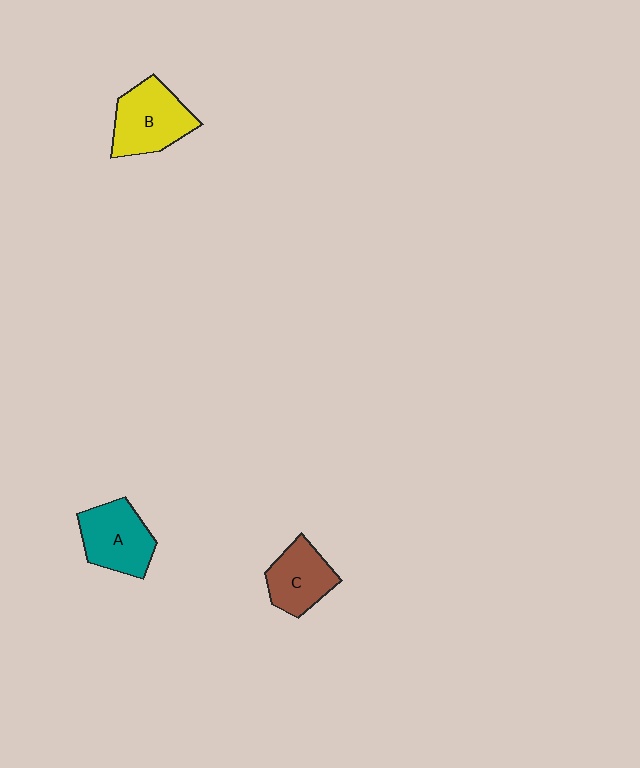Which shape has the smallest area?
Shape C (brown).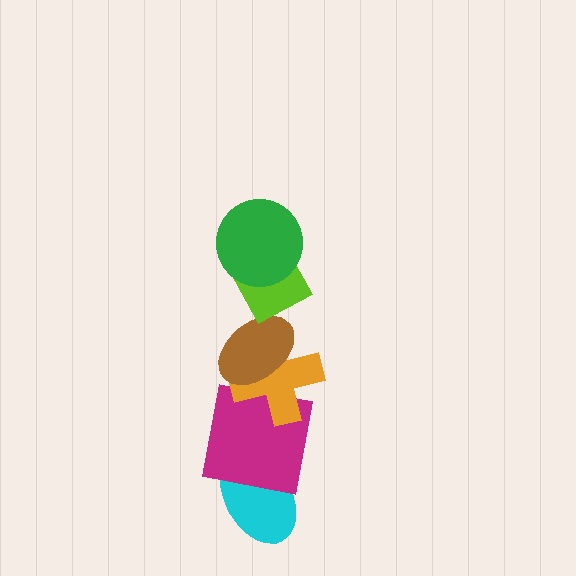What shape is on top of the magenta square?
The orange cross is on top of the magenta square.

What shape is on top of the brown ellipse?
The lime diamond is on top of the brown ellipse.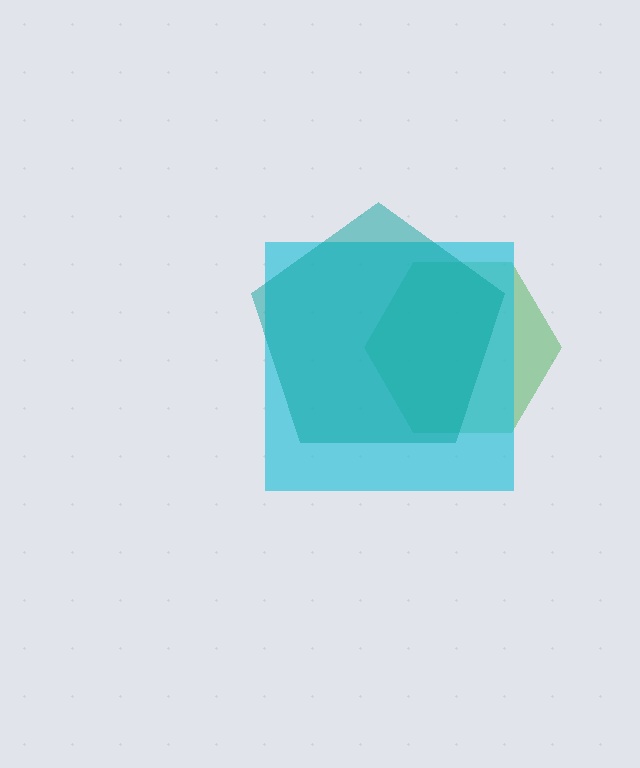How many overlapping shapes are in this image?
There are 3 overlapping shapes in the image.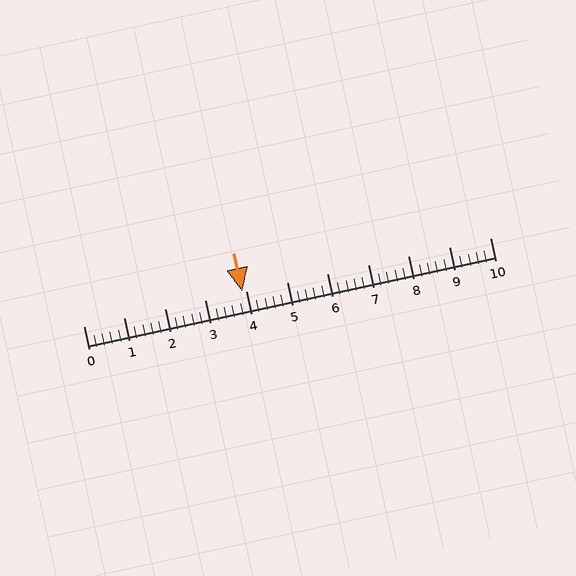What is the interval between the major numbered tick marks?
The major tick marks are spaced 1 units apart.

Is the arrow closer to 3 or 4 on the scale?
The arrow is closer to 4.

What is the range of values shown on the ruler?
The ruler shows values from 0 to 10.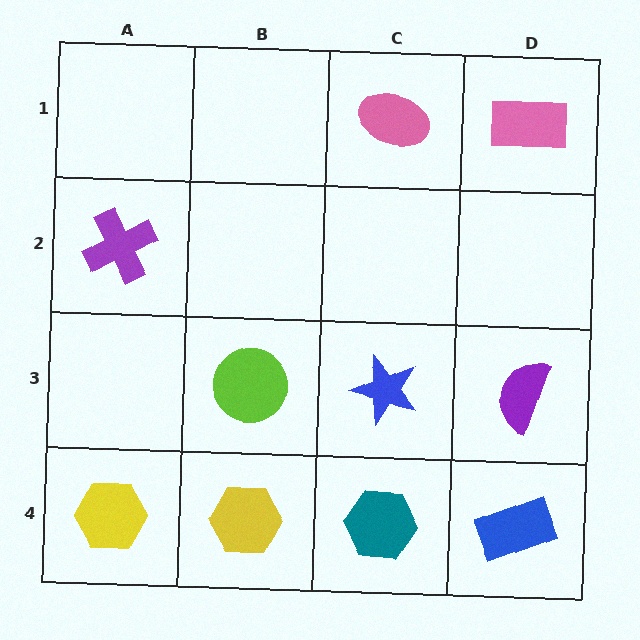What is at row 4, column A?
A yellow hexagon.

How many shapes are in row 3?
3 shapes.